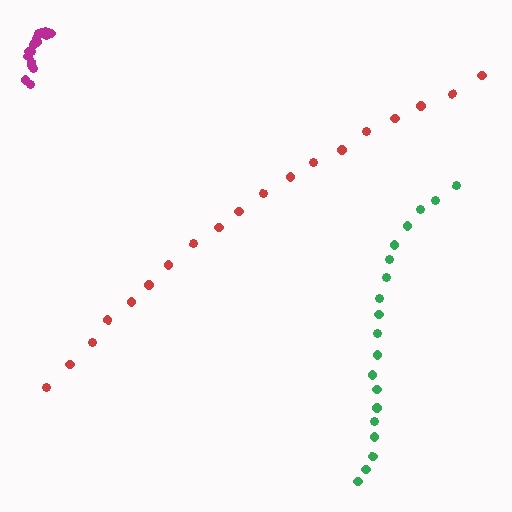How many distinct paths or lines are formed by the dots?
There are 3 distinct paths.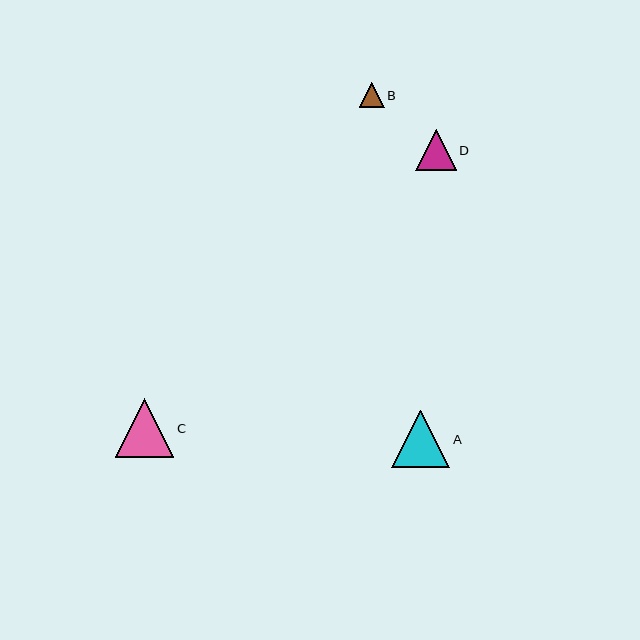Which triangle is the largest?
Triangle C is the largest with a size of approximately 59 pixels.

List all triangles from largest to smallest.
From largest to smallest: C, A, D, B.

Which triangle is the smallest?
Triangle B is the smallest with a size of approximately 25 pixels.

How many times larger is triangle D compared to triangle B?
Triangle D is approximately 1.6 times the size of triangle B.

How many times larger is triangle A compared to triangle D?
Triangle A is approximately 1.4 times the size of triangle D.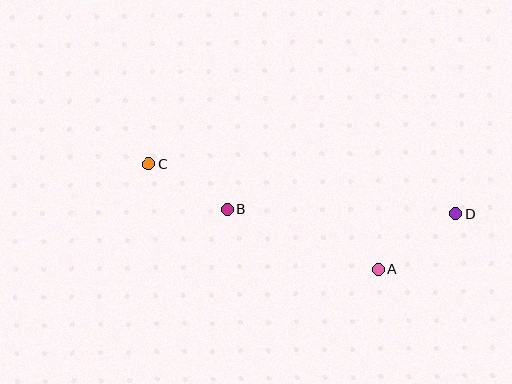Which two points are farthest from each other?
Points C and D are farthest from each other.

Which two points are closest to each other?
Points B and C are closest to each other.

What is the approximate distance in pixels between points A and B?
The distance between A and B is approximately 163 pixels.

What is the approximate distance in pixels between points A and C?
The distance between A and C is approximately 253 pixels.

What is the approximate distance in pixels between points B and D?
The distance between B and D is approximately 229 pixels.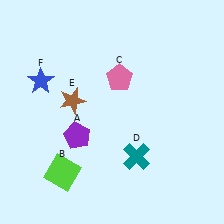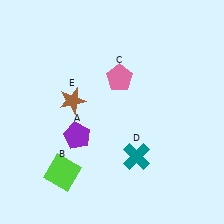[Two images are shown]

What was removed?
The blue star (F) was removed in Image 2.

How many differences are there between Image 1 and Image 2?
There is 1 difference between the two images.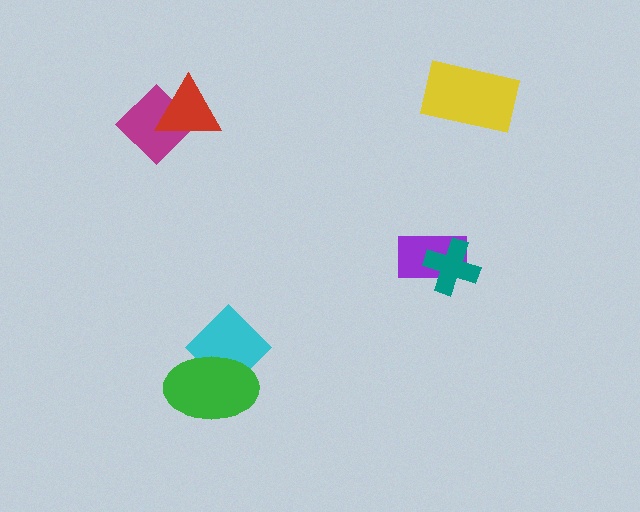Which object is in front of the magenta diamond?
The red triangle is in front of the magenta diamond.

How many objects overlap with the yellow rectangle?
0 objects overlap with the yellow rectangle.